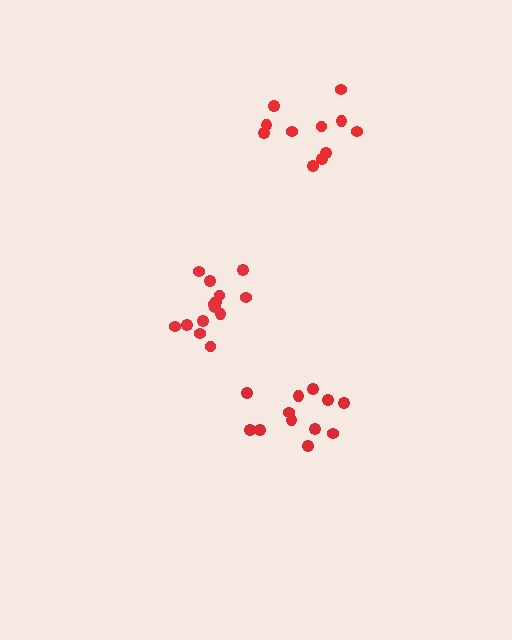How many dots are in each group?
Group 1: 12 dots, Group 2: 11 dots, Group 3: 14 dots (37 total).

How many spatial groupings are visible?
There are 3 spatial groupings.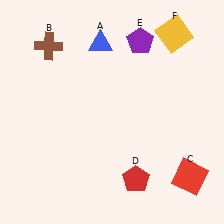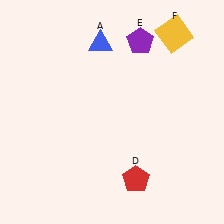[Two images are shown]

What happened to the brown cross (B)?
The brown cross (B) was removed in Image 2. It was in the top-left area of Image 1.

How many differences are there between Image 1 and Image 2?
There are 2 differences between the two images.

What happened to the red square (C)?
The red square (C) was removed in Image 2. It was in the bottom-right area of Image 1.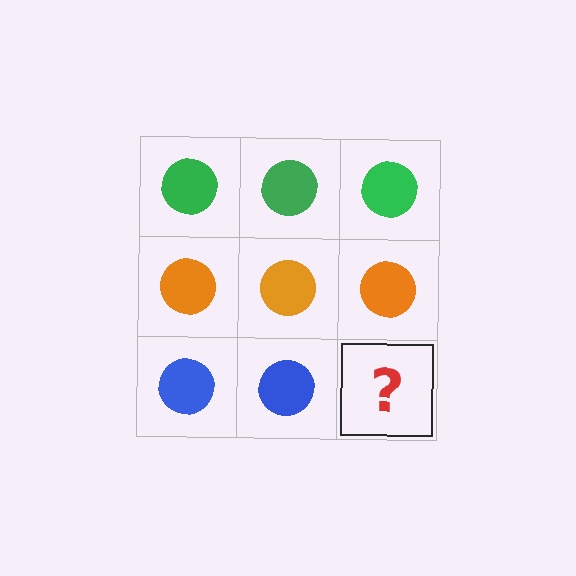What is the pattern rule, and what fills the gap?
The rule is that each row has a consistent color. The gap should be filled with a blue circle.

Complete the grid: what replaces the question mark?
The question mark should be replaced with a blue circle.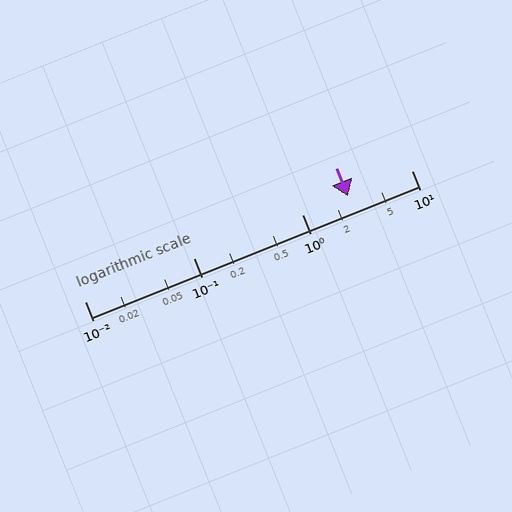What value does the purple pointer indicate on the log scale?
The pointer indicates approximately 2.6.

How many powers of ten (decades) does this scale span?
The scale spans 3 decades, from 0.01 to 10.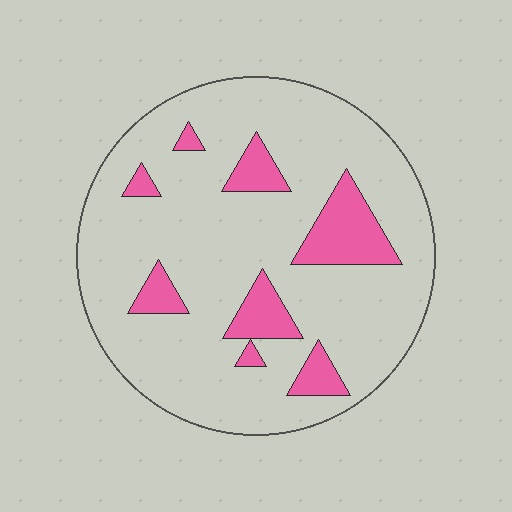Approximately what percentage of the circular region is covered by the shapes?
Approximately 15%.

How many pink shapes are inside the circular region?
8.